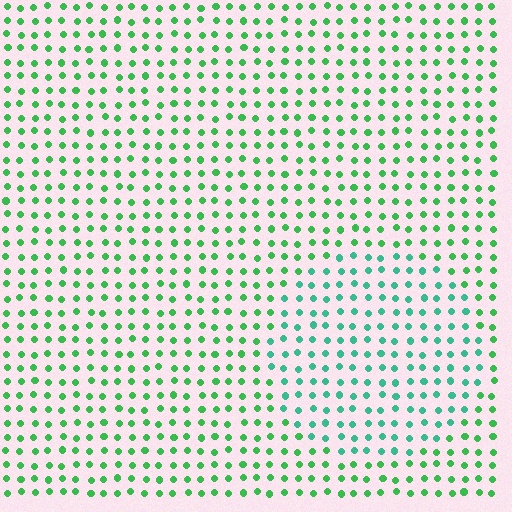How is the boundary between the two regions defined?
The boundary is defined purely by a slight shift in hue (about 30 degrees). Spacing, size, and orientation are identical on both sides.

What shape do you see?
I see a circle.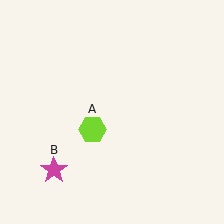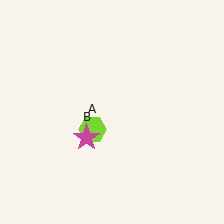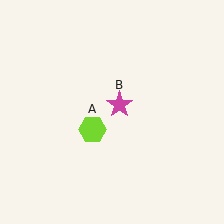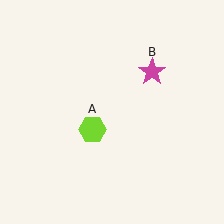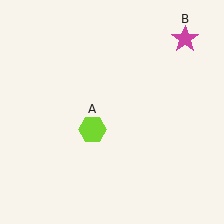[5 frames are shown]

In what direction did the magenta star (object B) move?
The magenta star (object B) moved up and to the right.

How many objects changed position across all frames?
1 object changed position: magenta star (object B).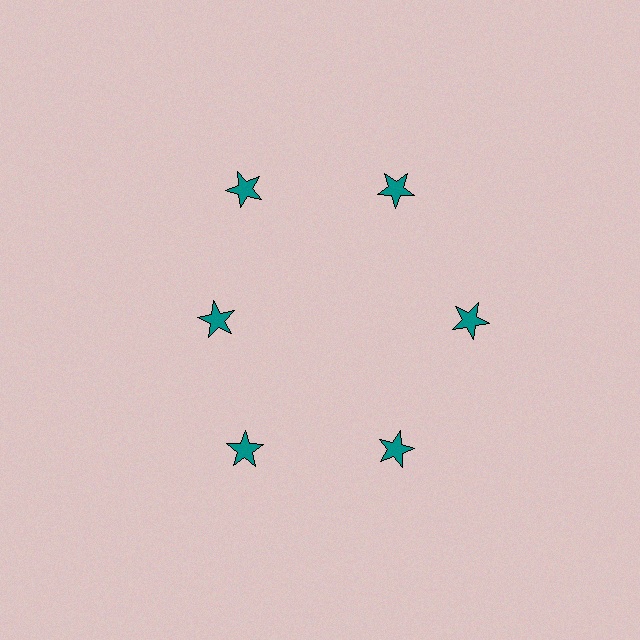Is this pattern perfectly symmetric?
No. The 6 teal stars are arranged in a ring, but one element near the 9 o'clock position is pulled inward toward the center, breaking the 6-fold rotational symmetry.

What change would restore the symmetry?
The symmetry would be restored by moving it outward, back onto the ring so that all 6 stars sit at equal angles and equal distance from the center.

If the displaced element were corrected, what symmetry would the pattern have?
It would have 6-fold rotational symmetry — the pattern would map onto itself every 60 degrees.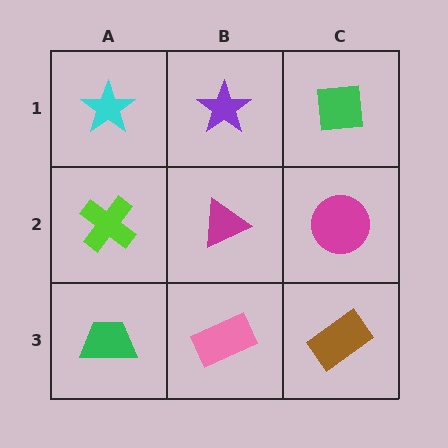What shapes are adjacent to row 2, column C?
A green square (row 1, column C), a brown rectangle (row 3, column C), a magenta triangle (row 2, column B).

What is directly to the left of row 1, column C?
A purple star.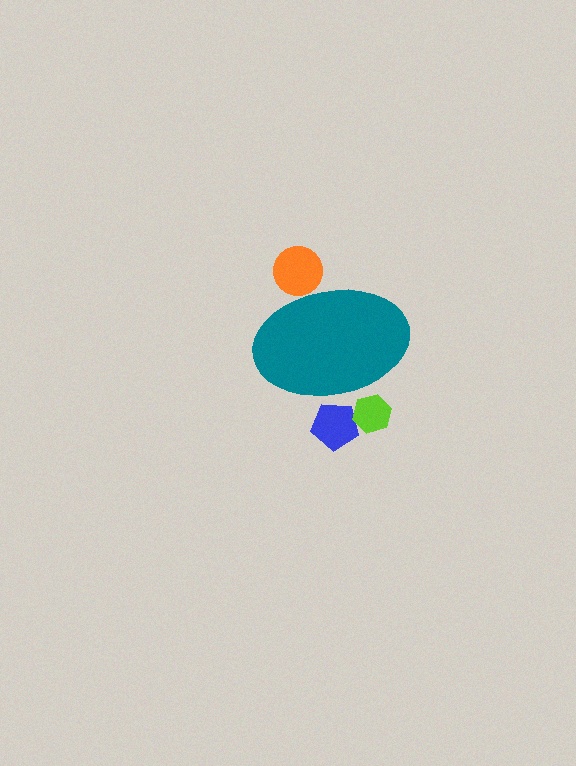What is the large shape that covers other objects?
A teal ellipse.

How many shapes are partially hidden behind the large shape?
3 shapes are partially hidden.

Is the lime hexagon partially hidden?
Yes, the lime hexagon is partially hidden behind the teal ellipse.